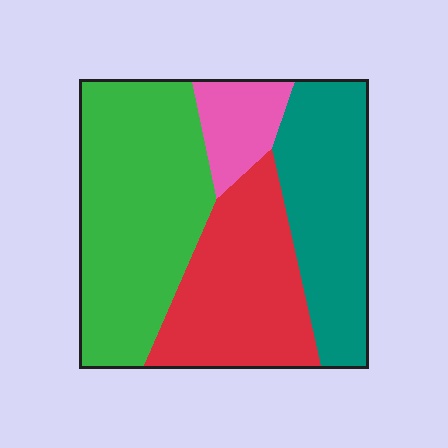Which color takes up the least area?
Pink, at roughly 10%.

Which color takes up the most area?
Green, at roughly 40%.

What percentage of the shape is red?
Red takes up between a sixth and a third of the shape.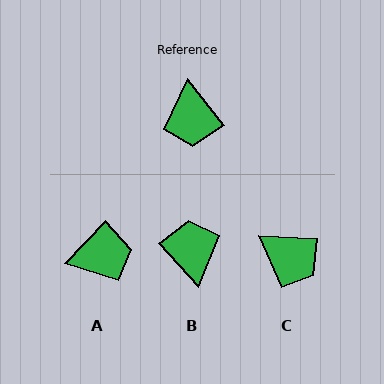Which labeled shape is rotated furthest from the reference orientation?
B, about 176 degrees away.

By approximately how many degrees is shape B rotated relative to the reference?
Approximately 176 degrees clockwise.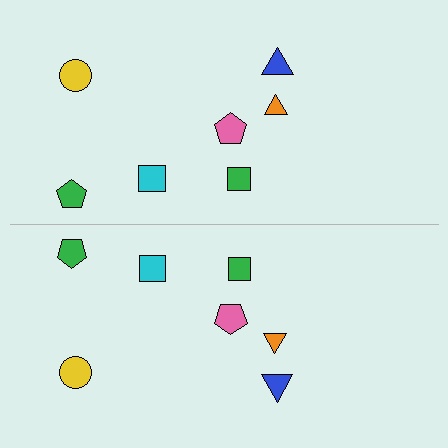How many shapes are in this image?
There are 14 shapes in this image.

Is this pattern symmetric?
Yes, this pattern has bilateral (reflection) symmetry.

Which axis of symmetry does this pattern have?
The pattern has a horizontal axis of symmetry running through the center of the image.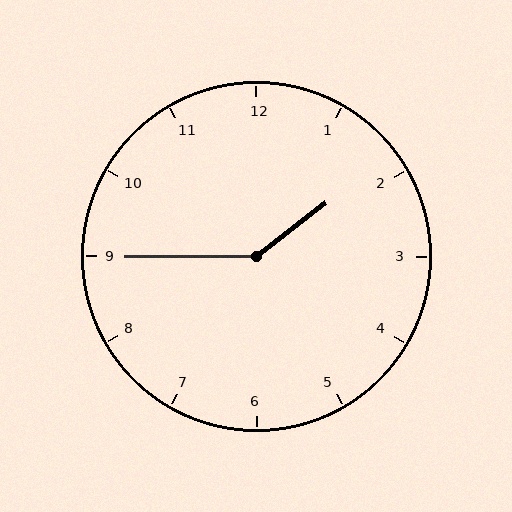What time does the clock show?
1:45.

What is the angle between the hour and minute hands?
Approximately 142 degrees.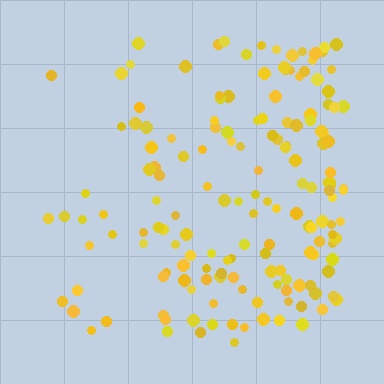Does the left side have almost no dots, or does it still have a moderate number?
Still a moderate number, just noticeably fewer than the right.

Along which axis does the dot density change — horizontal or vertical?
Horizontal.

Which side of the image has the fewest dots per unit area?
The left.